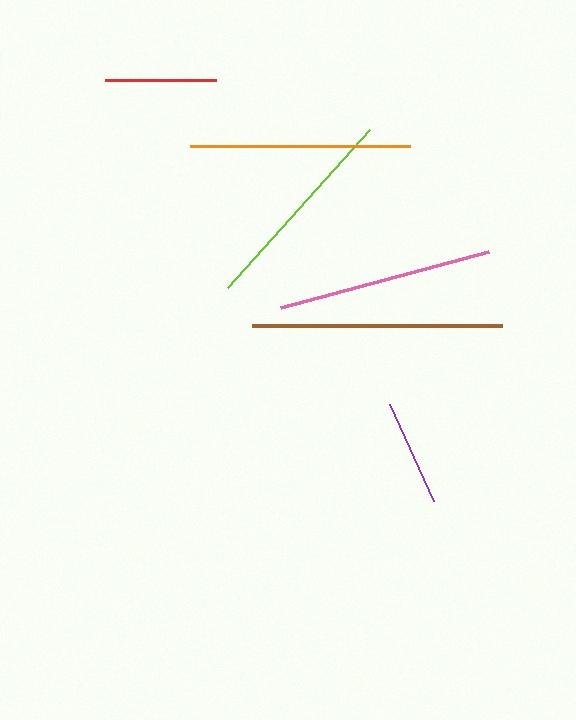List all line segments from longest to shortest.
From longest to shortest: brown, orange, pink, lime, red, purple.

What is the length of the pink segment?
The pink segment is approximately 216 pixels long.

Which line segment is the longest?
The brown line is the longest at approximately 250 pixels.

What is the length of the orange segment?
The orange segment is approximately 219 pixels long.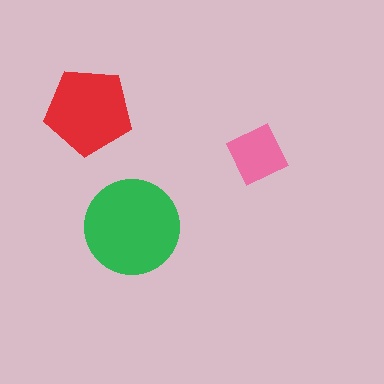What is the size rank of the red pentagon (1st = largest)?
2nd.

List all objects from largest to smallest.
The green circle, the red pentagon, the pink square.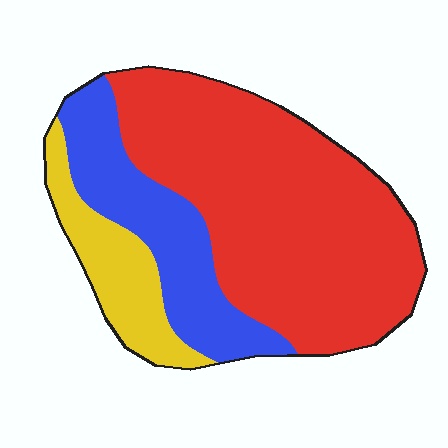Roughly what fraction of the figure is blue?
Blue takes up about one quarter (1/4) of the figure.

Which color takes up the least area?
Yellow, at roughly 15%.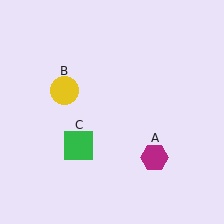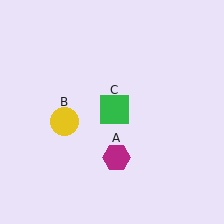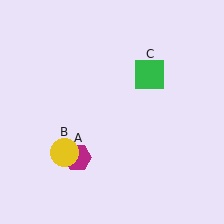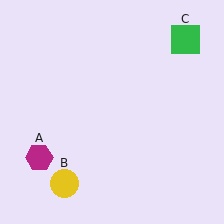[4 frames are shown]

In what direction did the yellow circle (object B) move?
The yellow circle (object B) moved down.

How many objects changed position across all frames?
3 objects changed position: magenta hexagon (object A), yellow circle (object B), green square (object C).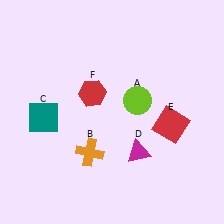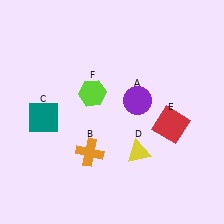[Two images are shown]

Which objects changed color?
A changed from lime to purple. D changed from magenta to yellow. F changed from red to lime.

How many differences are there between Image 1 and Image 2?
There are 3 differences between the two images.